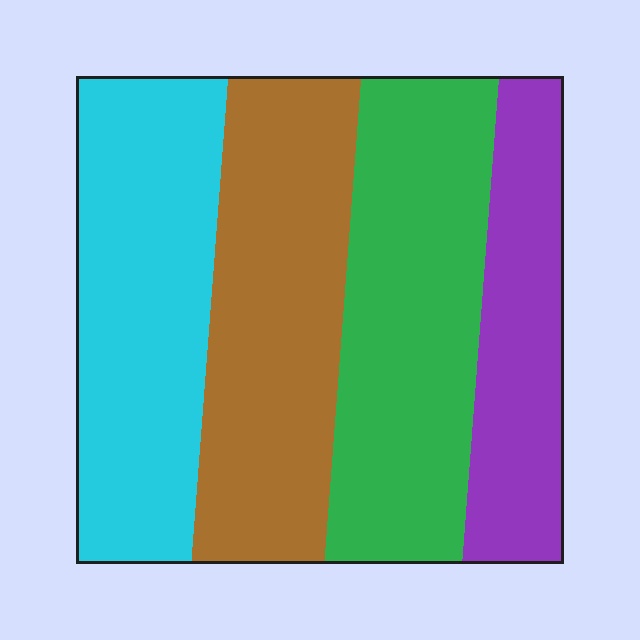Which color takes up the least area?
Purple, at roughly 15%.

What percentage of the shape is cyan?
Cyan covers about 25% of the shape.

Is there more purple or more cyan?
Cyan.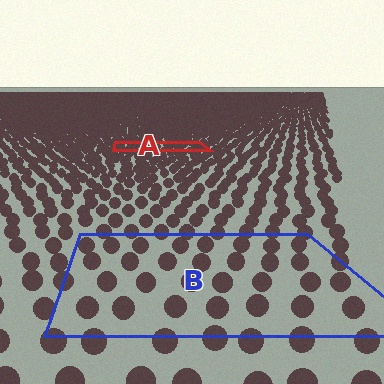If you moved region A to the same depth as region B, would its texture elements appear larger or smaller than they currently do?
They would appear larger. At a closer depth, the same texture elements are projected at a bigger on-screen size.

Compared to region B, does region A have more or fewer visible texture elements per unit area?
Region A has more texture elements per unit area — they are packed more densely because it is farther away.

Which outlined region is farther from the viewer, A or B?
Region A is farther from the viewer — the texture elements inside it appear smaller and more densely packed.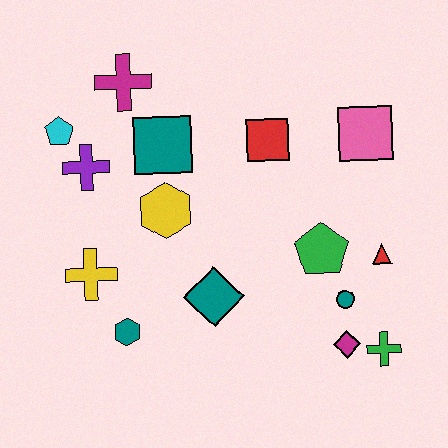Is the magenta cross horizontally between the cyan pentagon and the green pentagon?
Yes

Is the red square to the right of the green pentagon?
No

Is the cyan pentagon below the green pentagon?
No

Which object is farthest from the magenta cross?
The green cross is farthest from the magenta cross.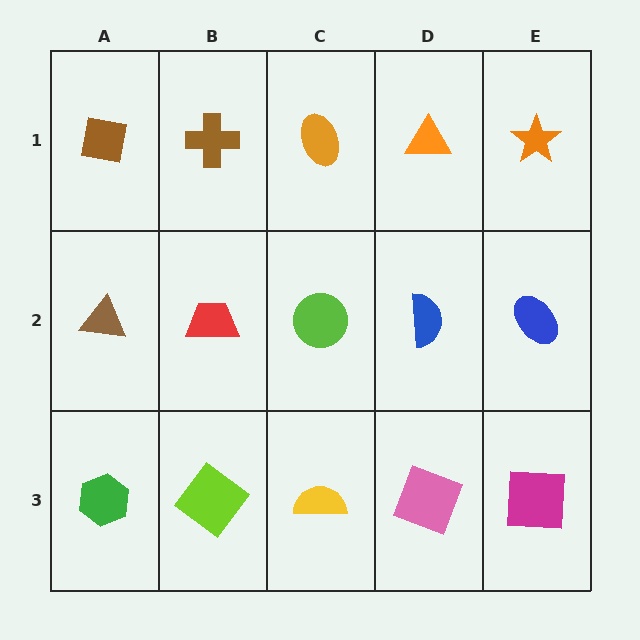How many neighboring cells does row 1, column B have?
3.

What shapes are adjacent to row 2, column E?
An orange star (row 1, column E), a magenta square (row 3, column E), a blue semicircle (row 2, column D).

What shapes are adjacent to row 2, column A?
A brown square (row 1, column A), a green hexagon (row 3, column A), a red trapezoid (row 2, column B).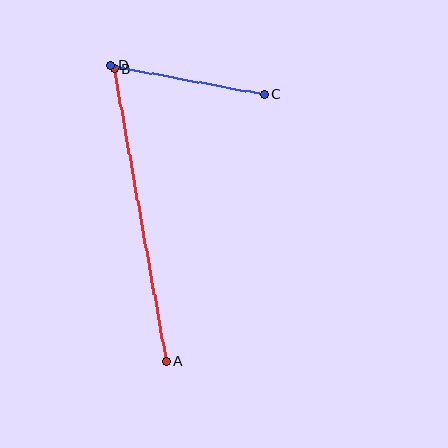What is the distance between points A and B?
The distance is approximately 297 pixels.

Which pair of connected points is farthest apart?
Points A and B are farthest apart.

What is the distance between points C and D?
The distance is approximately 157 pixels.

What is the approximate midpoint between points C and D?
The midpoint is at approximately (188, 80) pixels.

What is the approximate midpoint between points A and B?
The midpoint is at approximately (140, 215) pixels.